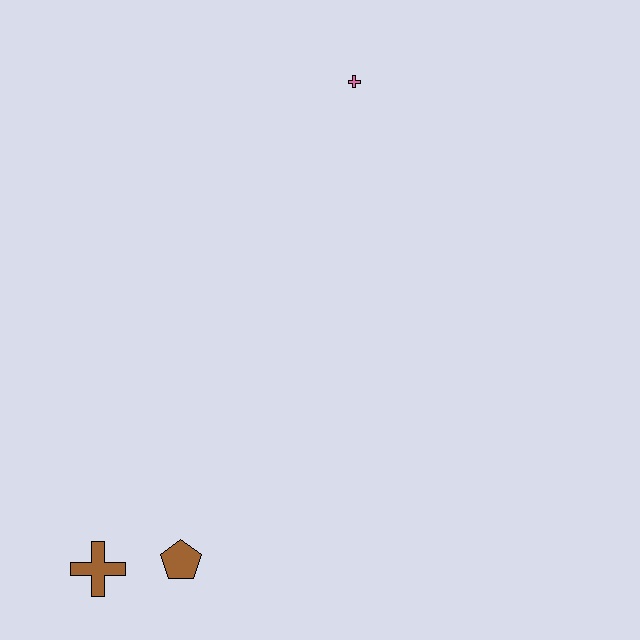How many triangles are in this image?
There are no triangles.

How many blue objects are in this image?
There are no blue objects.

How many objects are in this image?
There are 3 objects.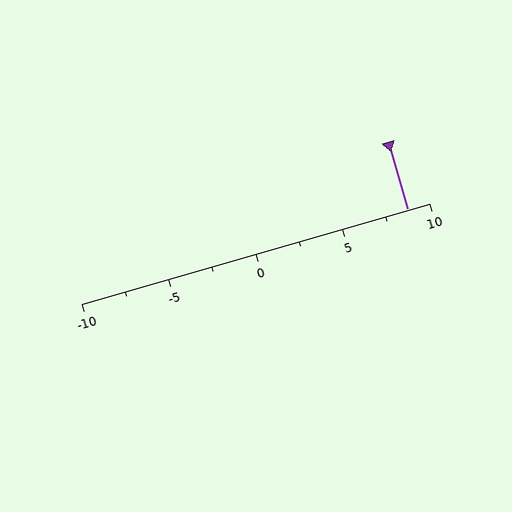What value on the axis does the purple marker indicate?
The marker indicates approximately 8.8.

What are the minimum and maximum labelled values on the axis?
The axis runs from -10 to 10.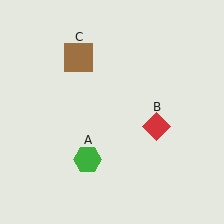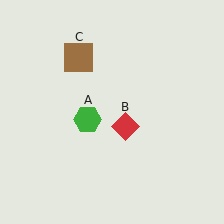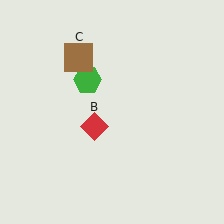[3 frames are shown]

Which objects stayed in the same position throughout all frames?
Brown square (object C) remained stationary.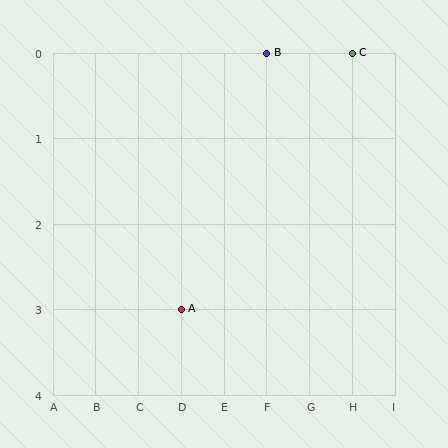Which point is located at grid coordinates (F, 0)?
Point B is at (F, 0).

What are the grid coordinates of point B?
Point B is at grid coordinates (F, 0).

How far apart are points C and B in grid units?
Points C and B are 2 columns apart.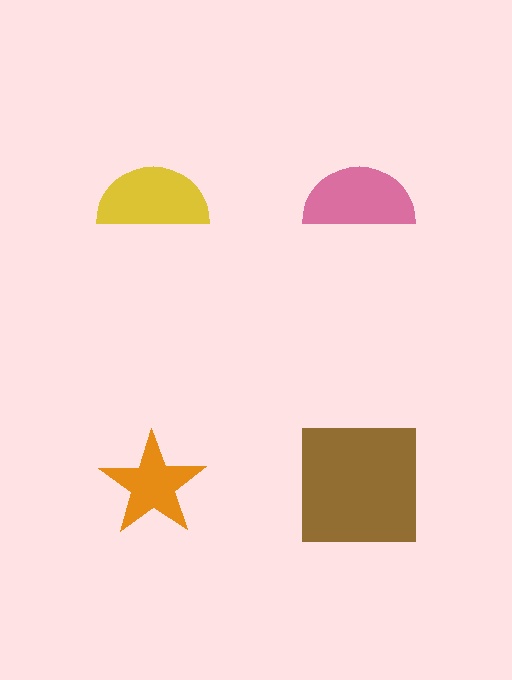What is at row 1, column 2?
A pink semicircle.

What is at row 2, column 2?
A brown square.